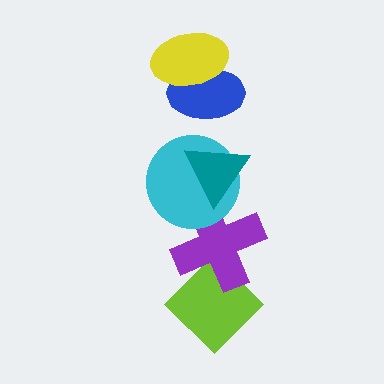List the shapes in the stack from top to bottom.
From top to bottom: the yellow ellipse, the blue ellipse, the teal triangle, the cyan circle, the purple cross, the lime diamond.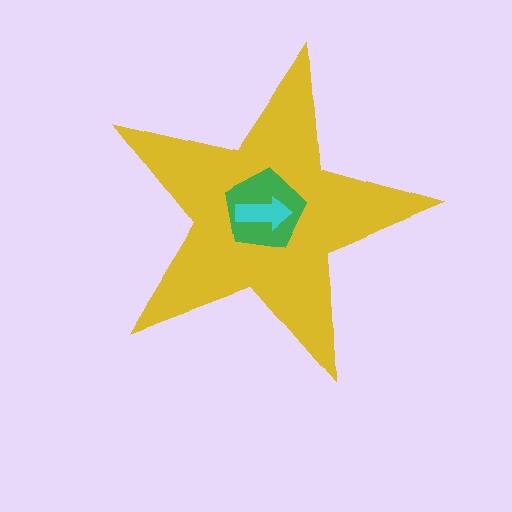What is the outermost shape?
The yellow star.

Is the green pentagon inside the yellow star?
Yes.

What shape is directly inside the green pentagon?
The cyan arrow.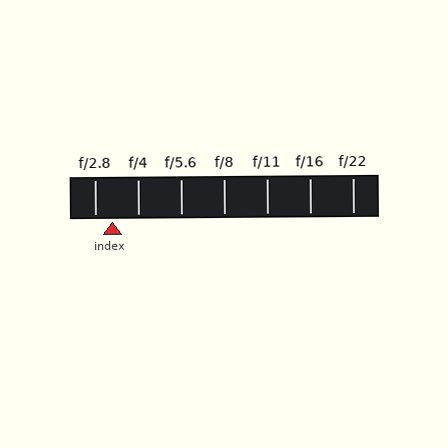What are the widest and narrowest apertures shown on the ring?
The widest aperture shown is f/2.8 and the narrowest is f/22.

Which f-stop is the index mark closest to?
The index mark is closest to f/2.8.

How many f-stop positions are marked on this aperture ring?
There are 7 f-stop positions marked.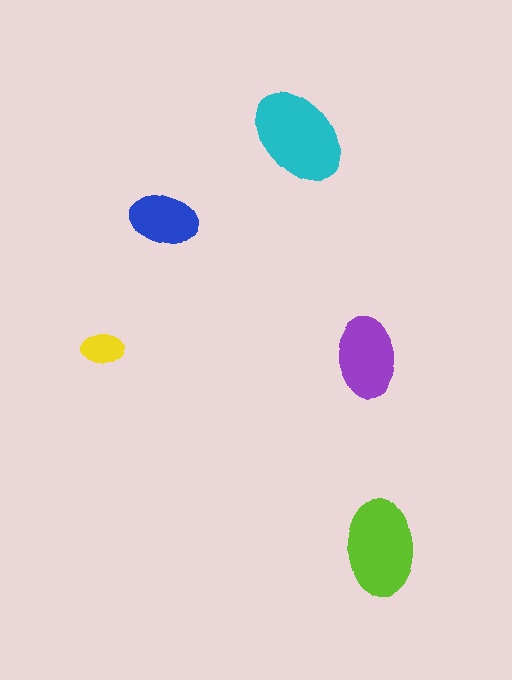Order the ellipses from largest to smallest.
the cyan one, the lime one, the purple one, the blue one, the yellow one.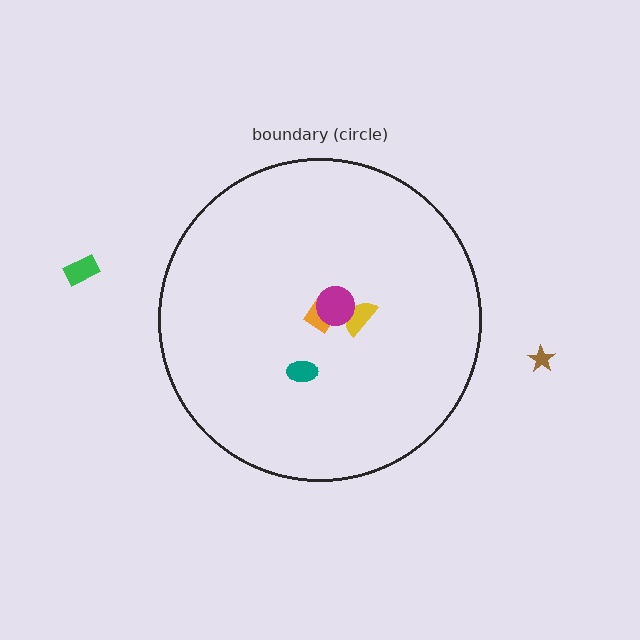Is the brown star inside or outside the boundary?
Outside.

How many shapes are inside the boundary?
4 inside, 2 outside.